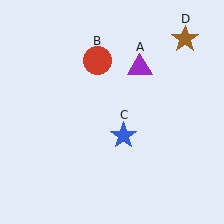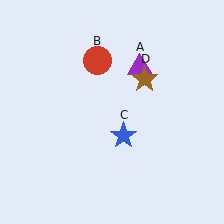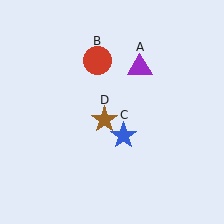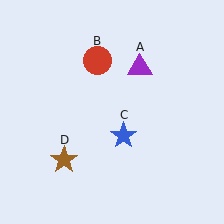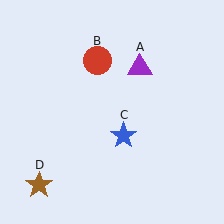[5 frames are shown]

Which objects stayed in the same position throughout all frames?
Purple triangle (object A) and red circle (object B) and blue star (object C) remained stationary.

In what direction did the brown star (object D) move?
The brown star (object D) moved down and to the left.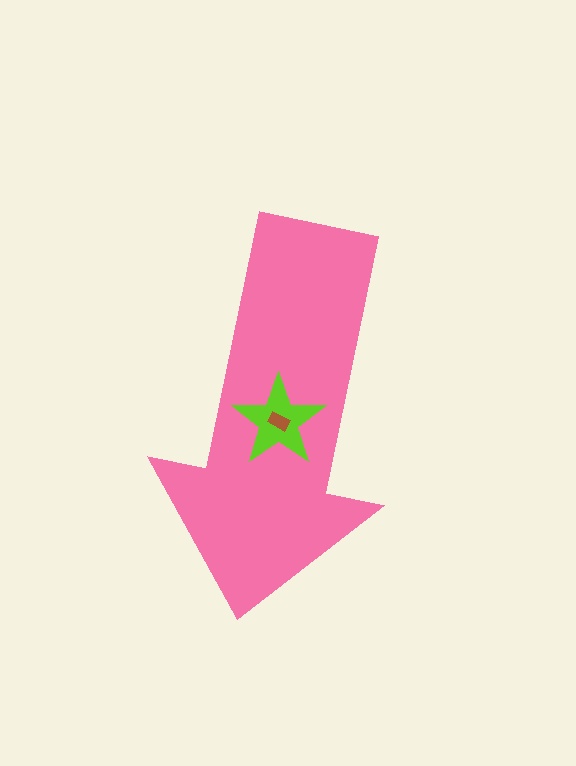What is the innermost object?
The brown rectangle.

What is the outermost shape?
The pink arrow.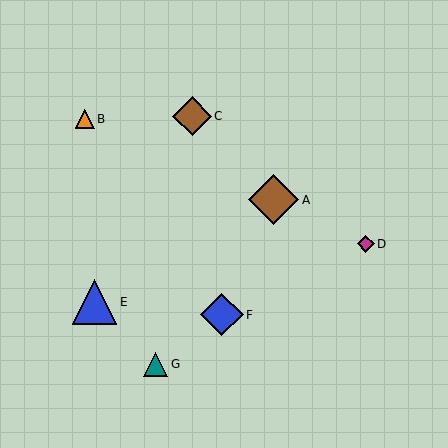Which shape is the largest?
The brown diamond (labeled A) is the largest.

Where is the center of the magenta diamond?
The center of the magenta diamond is at (366, 244).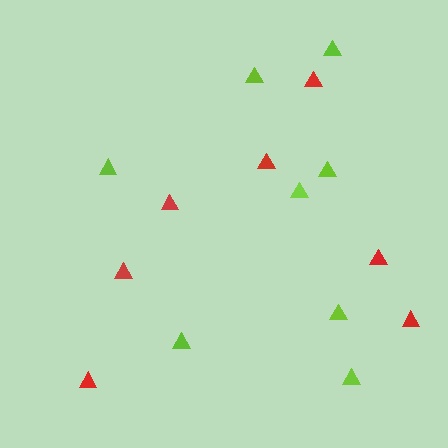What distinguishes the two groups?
There are 2 groups: one group of red triangles (7) and one group of lime triangles (8).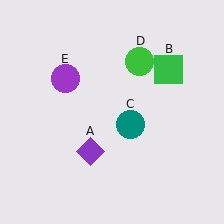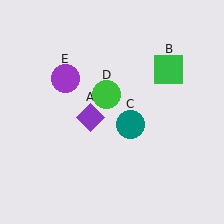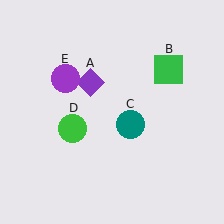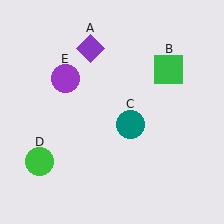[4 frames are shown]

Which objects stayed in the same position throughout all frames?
Green square (object B) and teal circle (object C) and purple circle (object E) remained stationary.